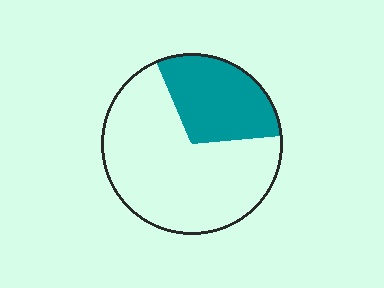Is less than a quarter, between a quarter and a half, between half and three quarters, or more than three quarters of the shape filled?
Between a quarter and a half.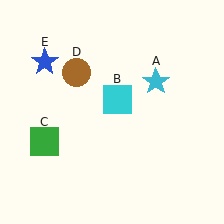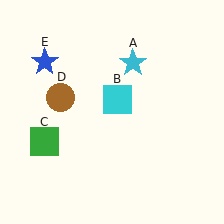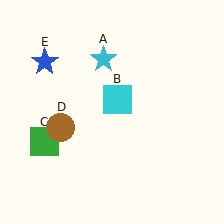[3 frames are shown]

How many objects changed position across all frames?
2 objects changed position: cyan star (object A), brown circle (object D).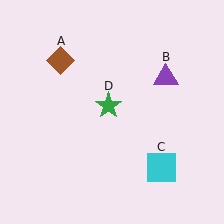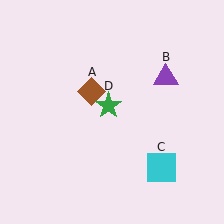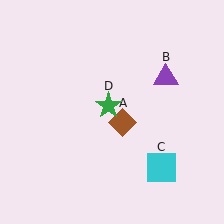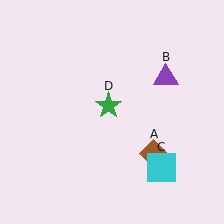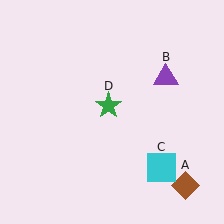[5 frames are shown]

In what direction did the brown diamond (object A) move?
The brown diamond (object A) moved down and to the right.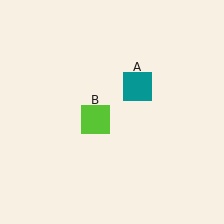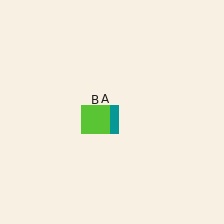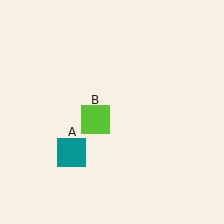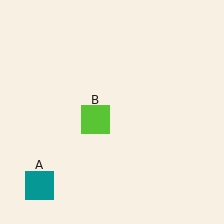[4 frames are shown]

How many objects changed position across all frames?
1 object changed position: teal square (object A).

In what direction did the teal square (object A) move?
The teal square (object A) moved down and to the left.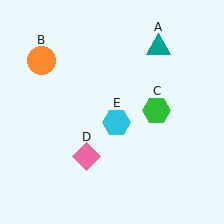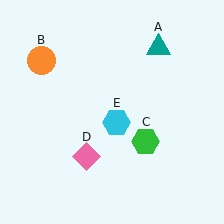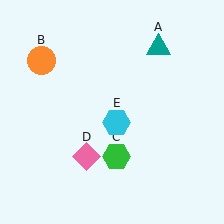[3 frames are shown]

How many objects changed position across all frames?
1 object changed position: green hexagon (object C).